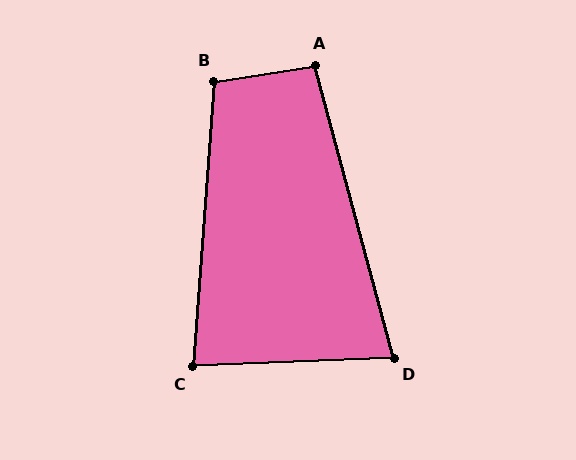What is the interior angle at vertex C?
Approximately 83 degrees (acute).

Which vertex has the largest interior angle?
B, at approximately 103 degrees.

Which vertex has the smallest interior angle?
D, at approximately 77 degrees.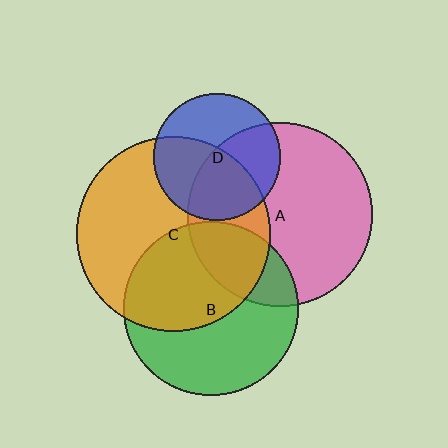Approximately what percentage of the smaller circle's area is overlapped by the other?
Approximately 50%.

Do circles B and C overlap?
Yes.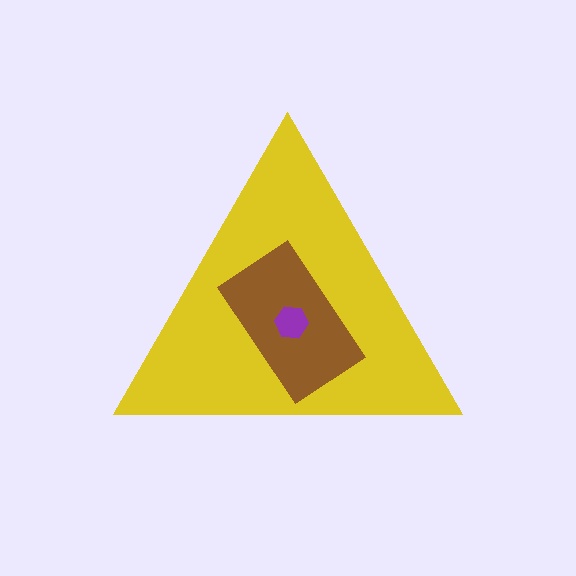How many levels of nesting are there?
3.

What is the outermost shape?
The yellow triangle.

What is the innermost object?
The purple hexagon.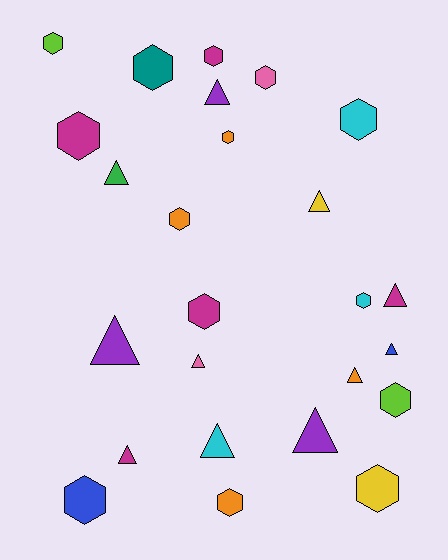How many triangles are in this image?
There are 11 triangles.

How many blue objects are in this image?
There are 2 blue objects.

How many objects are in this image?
There are 25 objects.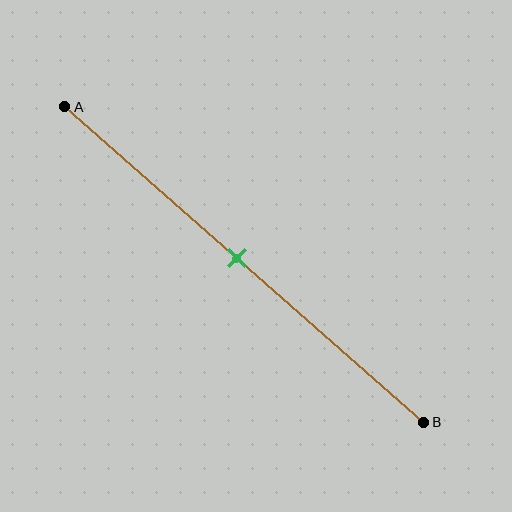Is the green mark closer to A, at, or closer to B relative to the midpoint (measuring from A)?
The green mark is approximately at the midpoint of segment AB.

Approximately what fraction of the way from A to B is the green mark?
The green mark is approximately 50% of the way from A to B.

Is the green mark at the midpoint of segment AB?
Yes, the mark is approximately at the midpoint.